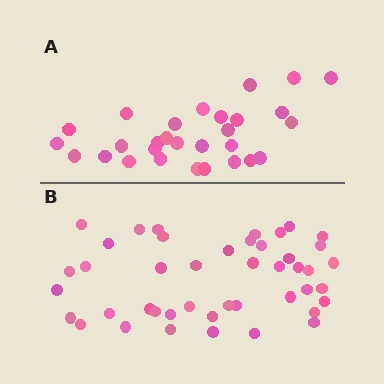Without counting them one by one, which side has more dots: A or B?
Region B (the bottom region) has more dots.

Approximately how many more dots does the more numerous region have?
Region B has approximately 15 more dots than region A.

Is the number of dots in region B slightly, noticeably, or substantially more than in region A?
Region B has substantially more. The ratio is roughly 1.5 to 1.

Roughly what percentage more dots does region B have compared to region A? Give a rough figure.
About 50% more.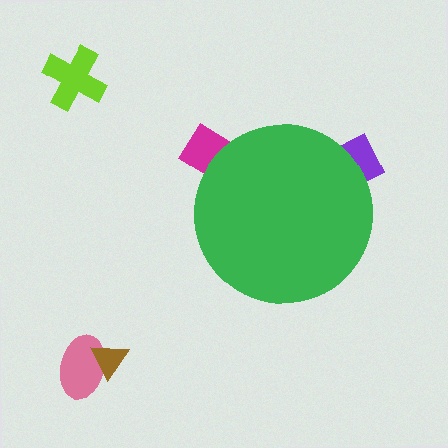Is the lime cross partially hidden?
No, the lime cross is fully visible.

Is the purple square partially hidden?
Yes, the purple square is partially hidden behind the green circle.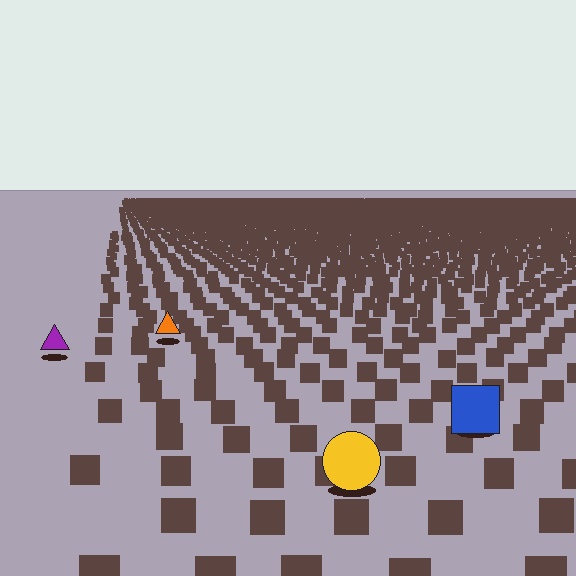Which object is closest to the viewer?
The yellow circle is closest. The texture marks near it are larger and more spread out.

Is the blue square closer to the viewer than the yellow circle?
No. The yellow circle is closer — you can tell from the texture gradient: the ground texture is coarser near it.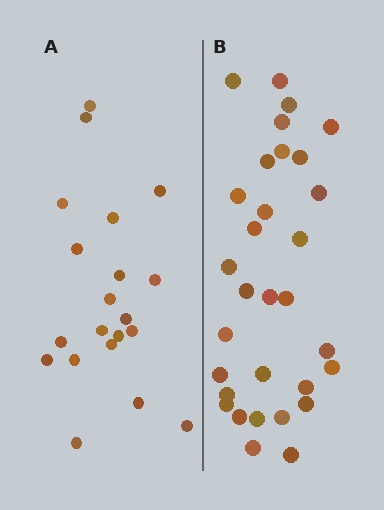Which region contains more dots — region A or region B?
Region B (the right region) has more dots.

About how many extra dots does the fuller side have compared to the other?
Region B has roughly 12 or so more dots than region A.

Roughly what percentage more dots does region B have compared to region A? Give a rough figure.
About 55% more.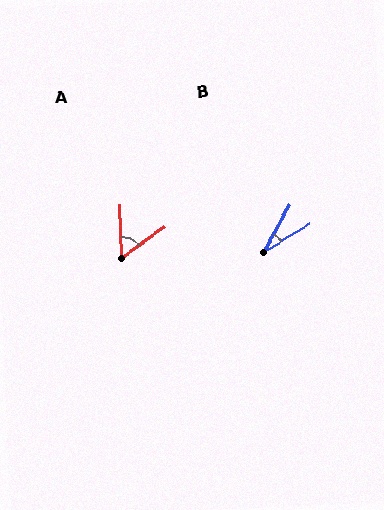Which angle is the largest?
A, at approximately 55 degrees.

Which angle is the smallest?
B, at approximately 30 degrees.